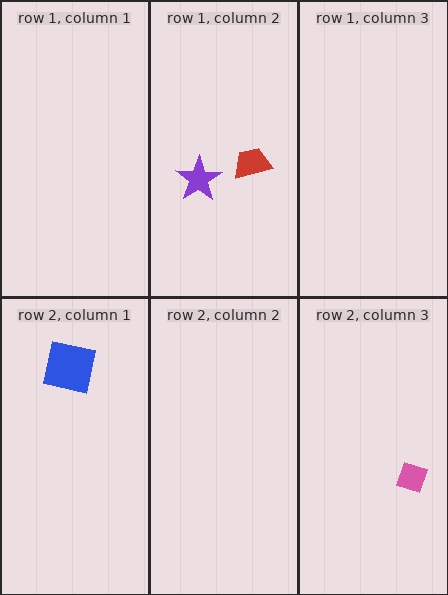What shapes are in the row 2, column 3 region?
The pink diamond.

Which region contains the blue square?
The row 2, column 1 region.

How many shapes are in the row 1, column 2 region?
2.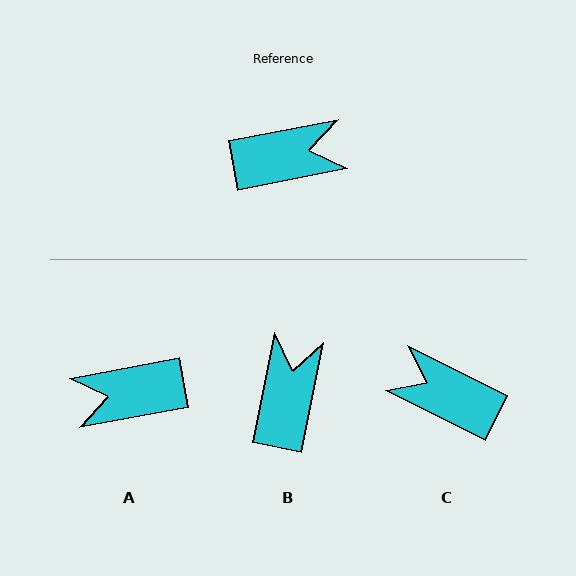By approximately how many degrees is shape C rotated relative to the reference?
Approximately 143 degrees counter-clockwise.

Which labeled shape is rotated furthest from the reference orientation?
A, about 180 degrees away.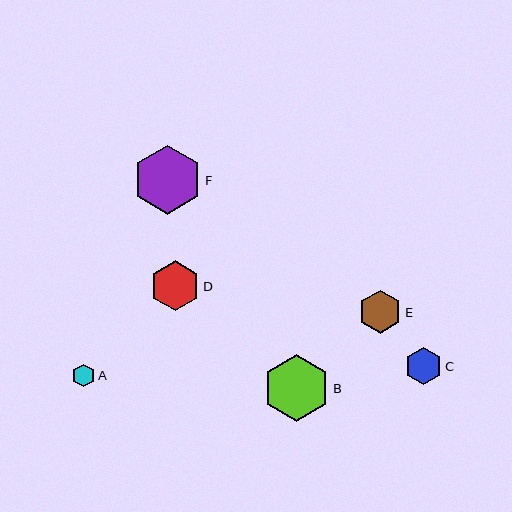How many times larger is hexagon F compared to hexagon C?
Hexagon F is approximately 1.8 times the size of hexagon C.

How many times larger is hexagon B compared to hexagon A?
Hexagon B is approximately 3.0 times the size of hexagon A.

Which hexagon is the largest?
Hexagon F is the largest with a size of approximately 69 pixels.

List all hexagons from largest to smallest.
From largest to smallest: F, B, D, E, C, A.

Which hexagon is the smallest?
Hexagon A is the smallest with a size of approximately 22 pixels.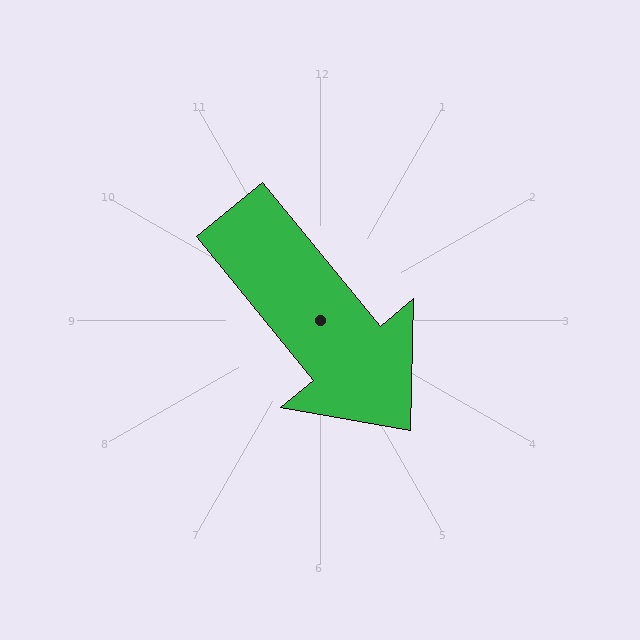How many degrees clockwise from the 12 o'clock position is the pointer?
Approximately 141 degrees.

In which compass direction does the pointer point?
Southeast.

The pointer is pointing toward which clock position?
Roughly 5 o'clock.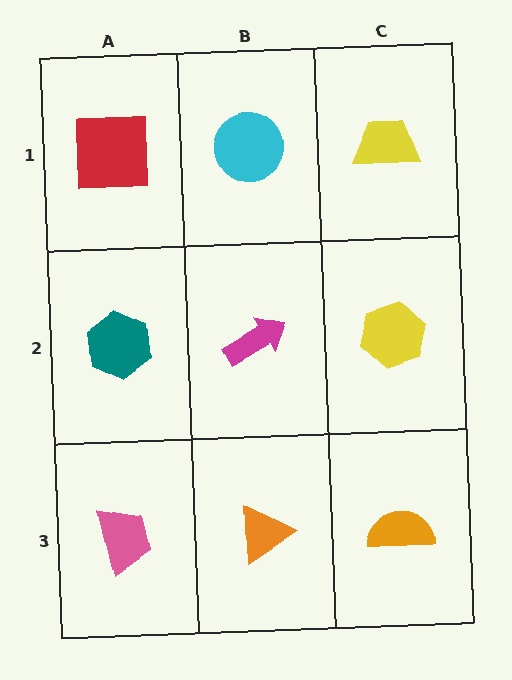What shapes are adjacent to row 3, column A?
A teal hexagon (row 2, column A), an orange triangle (row 3, column B).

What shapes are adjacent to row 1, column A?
A teal hexagon (row 2, column A), a cyan circle (row 1, column B).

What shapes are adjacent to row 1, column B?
A magenta arrow (row 2, column B), a red square (row 1, column A), a yellow trapezoid (row 1, column C).